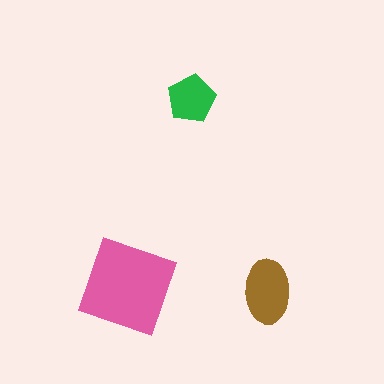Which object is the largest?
The pink diamond.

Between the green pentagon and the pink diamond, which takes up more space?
The pink diamond.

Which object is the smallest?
The green pentagon.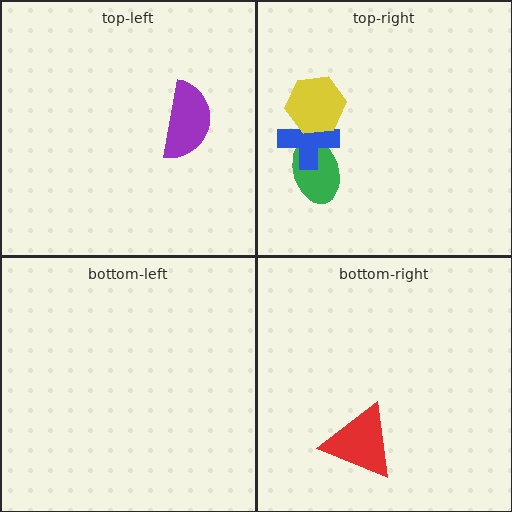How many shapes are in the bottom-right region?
1.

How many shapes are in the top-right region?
3.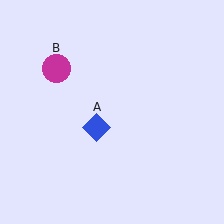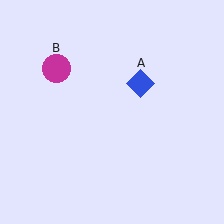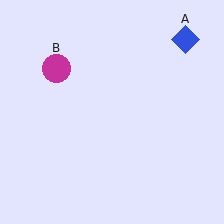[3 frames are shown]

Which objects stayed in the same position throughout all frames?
Magenta circle (object B) remained stationary.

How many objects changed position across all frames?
1 object changed position: blue diamond (object A).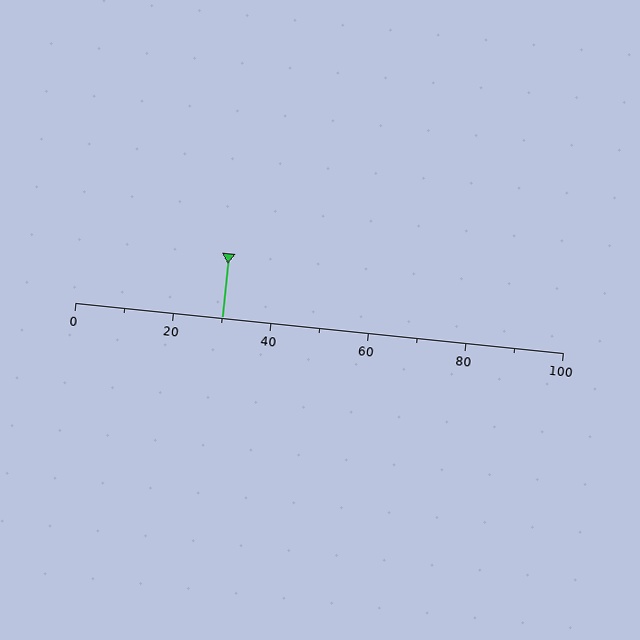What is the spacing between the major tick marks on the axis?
The major ticks are spaced 20 apart.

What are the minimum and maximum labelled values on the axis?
The axis runs from 0 to 100.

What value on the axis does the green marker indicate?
The marker indicates approximately 30.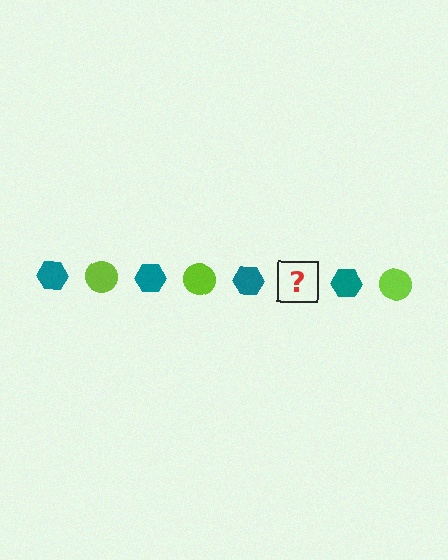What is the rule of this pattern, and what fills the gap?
The rule is that the pattern alternates between teal hexagon and lime circle. The gap should be filled with a lime circle.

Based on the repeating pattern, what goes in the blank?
The blank should be a lime circle.